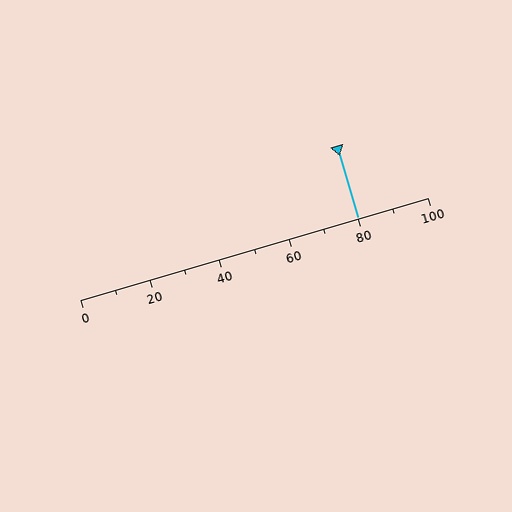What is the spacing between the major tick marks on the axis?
The major ticks are spaced 20 apart.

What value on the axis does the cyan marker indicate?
The marker indicates approximately 80.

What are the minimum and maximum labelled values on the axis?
The axis runs from 0 to 100.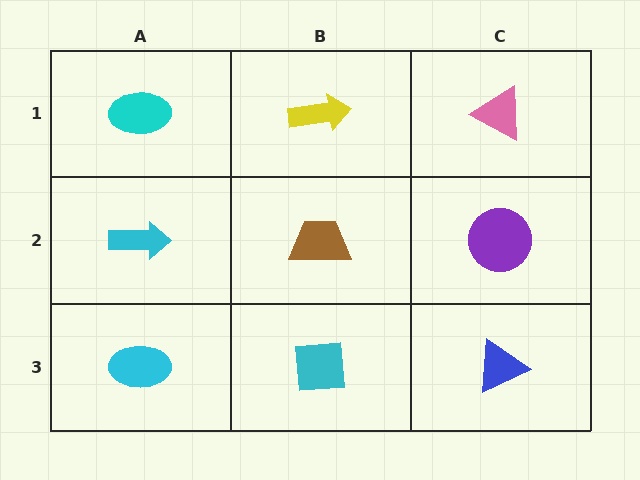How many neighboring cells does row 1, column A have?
2.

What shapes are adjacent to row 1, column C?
A purple circle (row 2, column C), a yellow arrow (row 1, column B).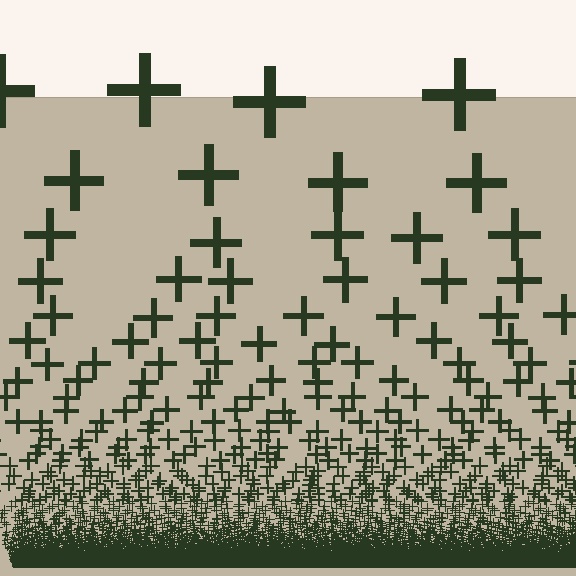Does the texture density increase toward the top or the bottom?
Density increases toward the bottom.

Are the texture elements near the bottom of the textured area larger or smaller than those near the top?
Smaller. The gradient is inverted — elements near the bottom are smaller and denser.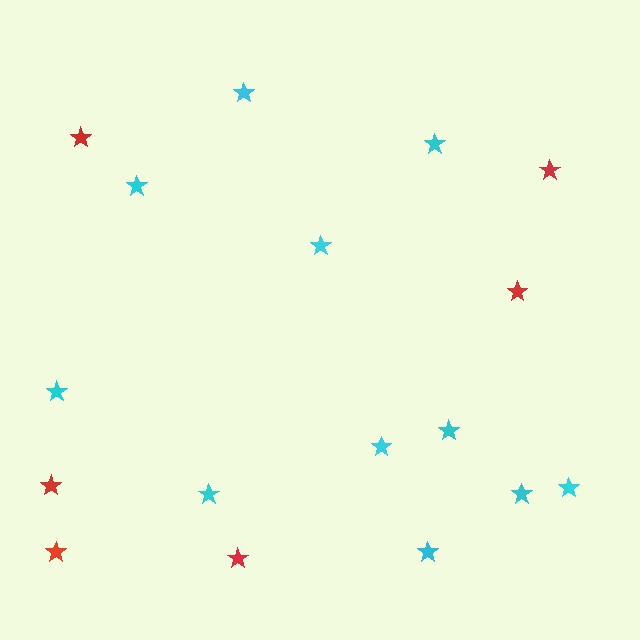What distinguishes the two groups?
There are 2 groups: one group of red stars (6) and one group of cyan stars (11).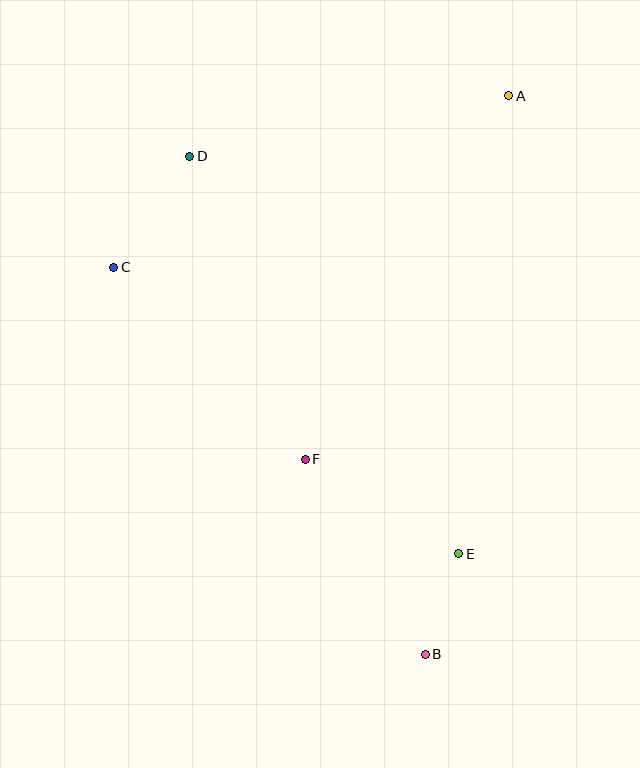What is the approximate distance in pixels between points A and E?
The distance between A and E is approximately 461 pixels.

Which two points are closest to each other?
Points B and E are closest to each other.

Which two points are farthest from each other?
Points A and B are farthest from each other.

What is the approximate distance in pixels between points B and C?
The distance between B and C is approximately 497 pixels.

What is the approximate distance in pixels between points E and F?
The distance between E and F is approximately 180 pixels.